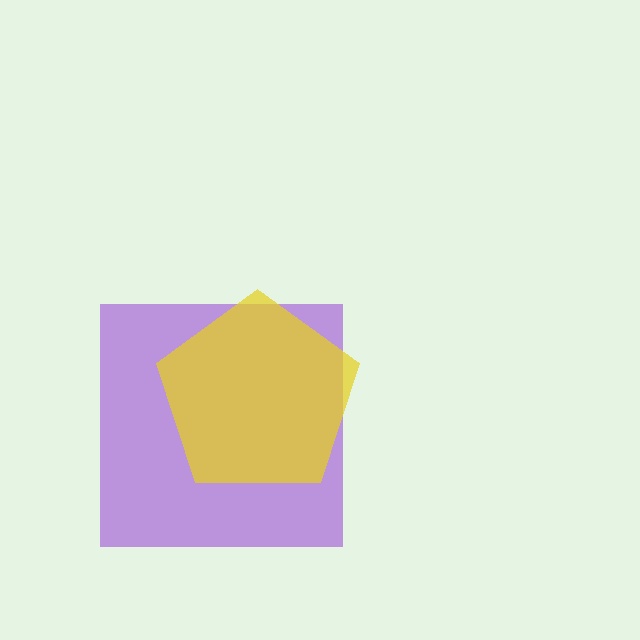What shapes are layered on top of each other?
The layered shapes are: a purple square, a yellow pentagon.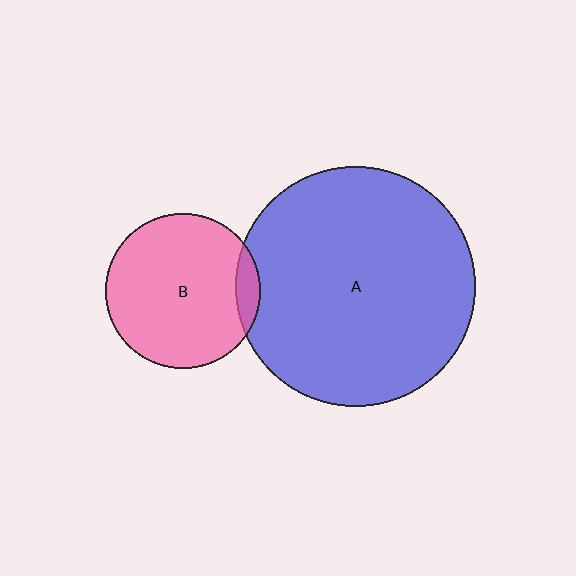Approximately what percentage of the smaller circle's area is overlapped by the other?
Approximately 10%.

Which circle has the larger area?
Circle A (blue).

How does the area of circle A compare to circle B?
Approximately 2.4 times.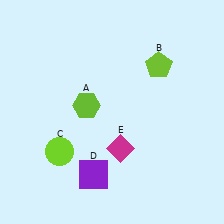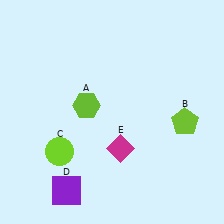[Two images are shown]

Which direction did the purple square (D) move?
The purple square (D) moved left.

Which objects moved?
The objects that moved are: the lime pentagon (B), the purple square (D).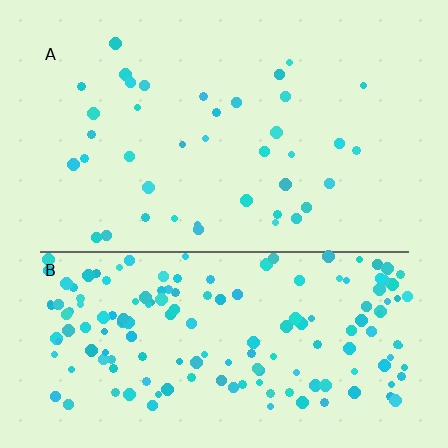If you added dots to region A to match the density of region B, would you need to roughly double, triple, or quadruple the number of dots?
Approximately quadruple.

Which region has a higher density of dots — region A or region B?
B (the bottom).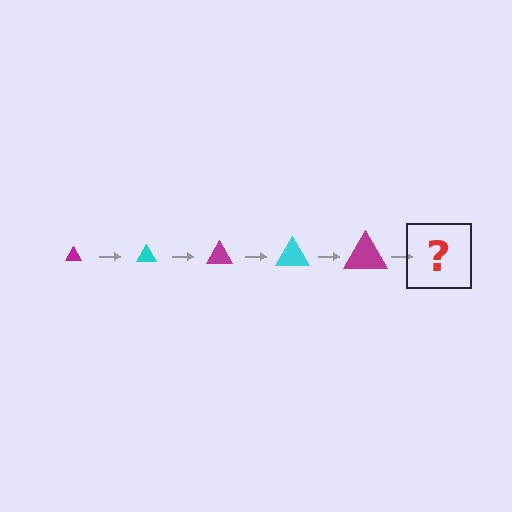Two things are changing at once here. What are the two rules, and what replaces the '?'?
The two rules are that the triangle grows larger each step and the color cycles through magenta and cyan. The '?' should be a cyan triangle, larger than the previous one.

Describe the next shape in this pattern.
It should be a cyan triangle, larger than the previous one.